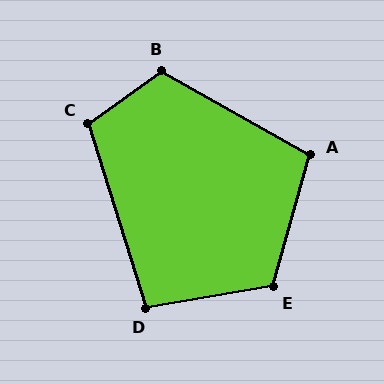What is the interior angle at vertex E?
Approximately 115 degrees (obtuse).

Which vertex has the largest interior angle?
B, at approximately 116 degrees.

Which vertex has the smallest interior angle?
D, at approximately 98 degrees.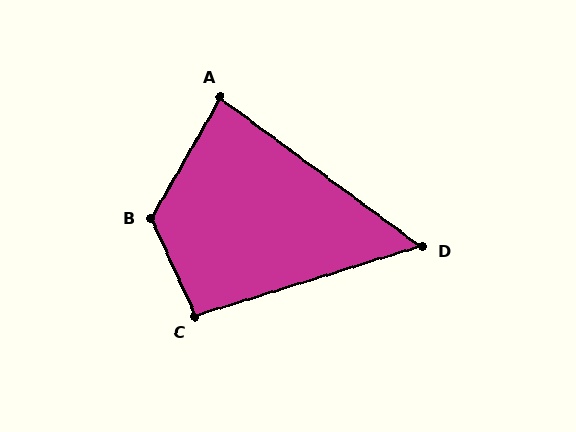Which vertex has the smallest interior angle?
D, at approximately 54 degrees.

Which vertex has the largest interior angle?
B, at approximately 126 degrees.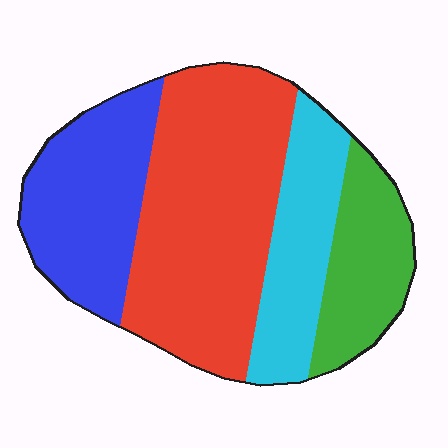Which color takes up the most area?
Red, at roughly 40%.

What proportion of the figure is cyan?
Cyan covers 18% of the figure.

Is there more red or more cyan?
Red.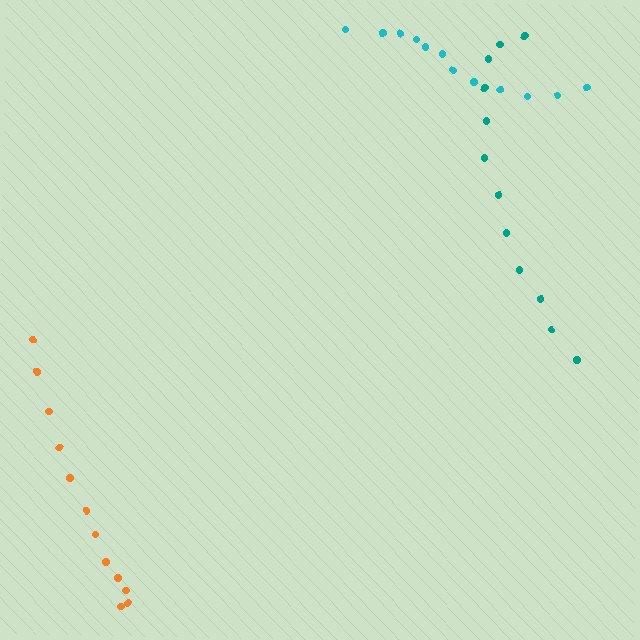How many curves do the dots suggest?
There are 3 distinct paths.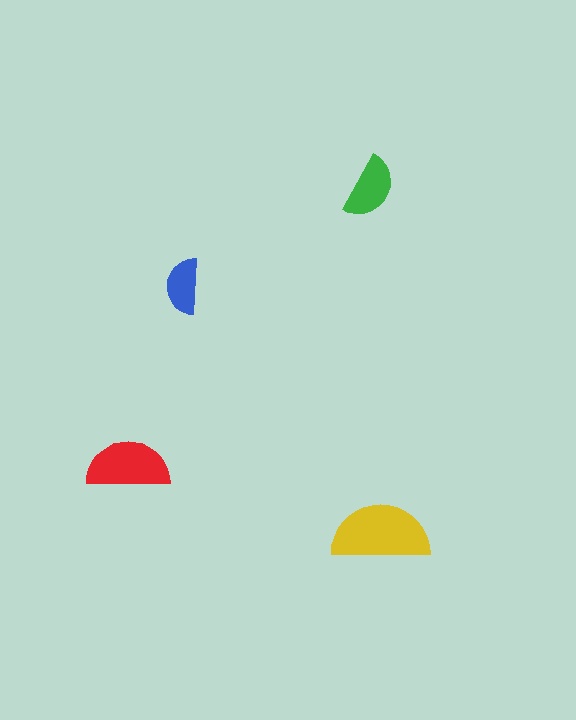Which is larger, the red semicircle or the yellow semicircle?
The yellow one.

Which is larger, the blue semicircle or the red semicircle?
The red one.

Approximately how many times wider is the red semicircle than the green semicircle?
About 1.5 times wider.